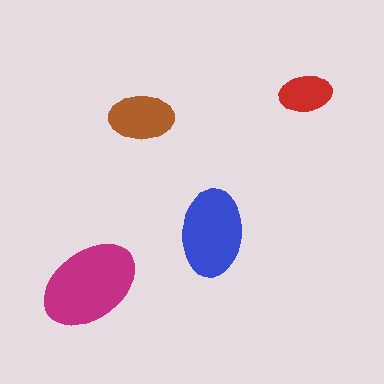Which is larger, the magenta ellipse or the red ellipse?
The magenta one.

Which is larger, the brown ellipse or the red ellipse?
The brown one.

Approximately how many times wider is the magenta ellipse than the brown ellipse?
About 1.5 times wider.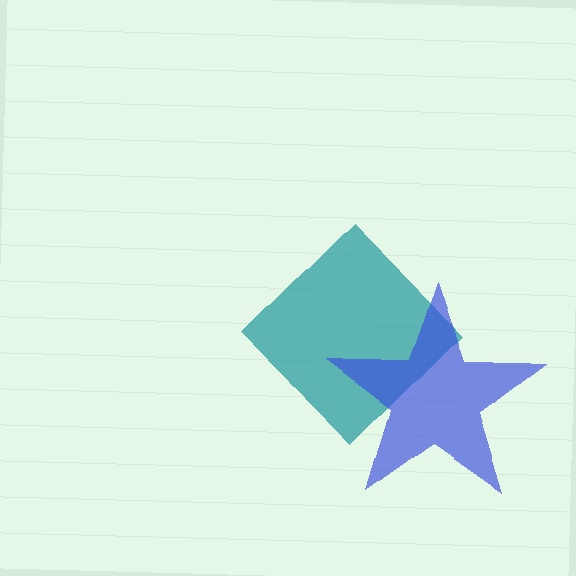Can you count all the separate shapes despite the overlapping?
Yes, there are 2 separate shapes.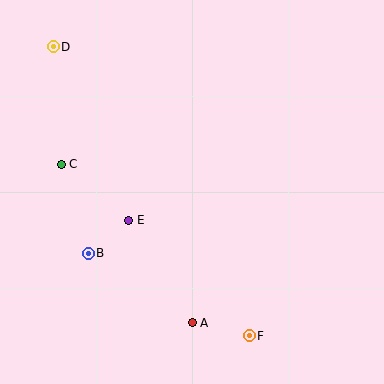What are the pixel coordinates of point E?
Point E is at (129, 220).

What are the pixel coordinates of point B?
Point B is at (88, 253).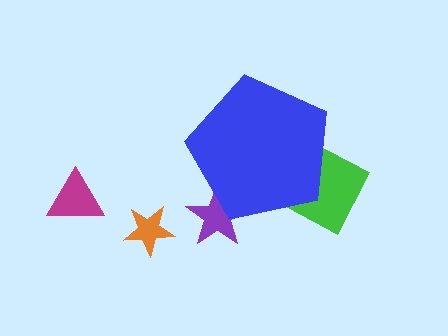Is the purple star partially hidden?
Yes, the purple star is partially hidden behind the blue pentagon.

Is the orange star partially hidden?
No, the orange star is fully visible.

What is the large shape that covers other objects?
A blue pentagon.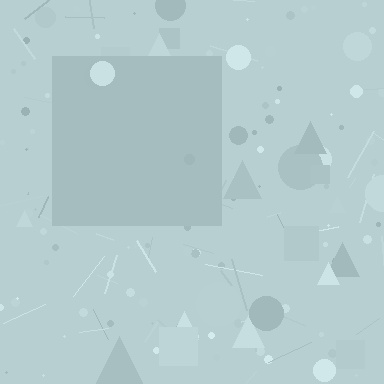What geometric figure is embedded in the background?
A square is embedded in the background.